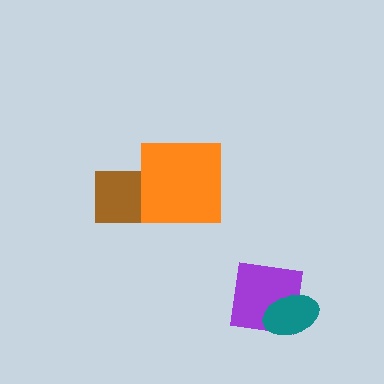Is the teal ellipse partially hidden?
No, no other shape covers it.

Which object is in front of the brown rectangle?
The orange square is in front of the brown rectangle.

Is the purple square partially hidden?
Yes, it is partially covered by another shape.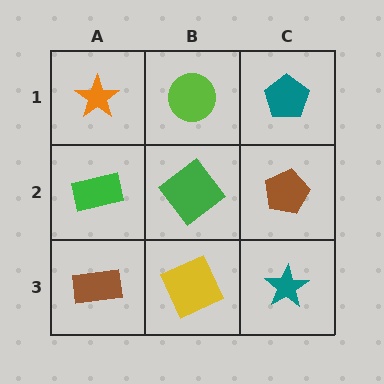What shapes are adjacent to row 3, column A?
A green rectangle (row 2, column A), a yellow square (row 3, column B).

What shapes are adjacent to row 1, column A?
A green rectangle (row 2, column A), a lime circle (row 1, column B).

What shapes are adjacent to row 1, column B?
A green diamond (row 2, column B), an orange star (row 1, column A), a teal pentagon (row 1, column C).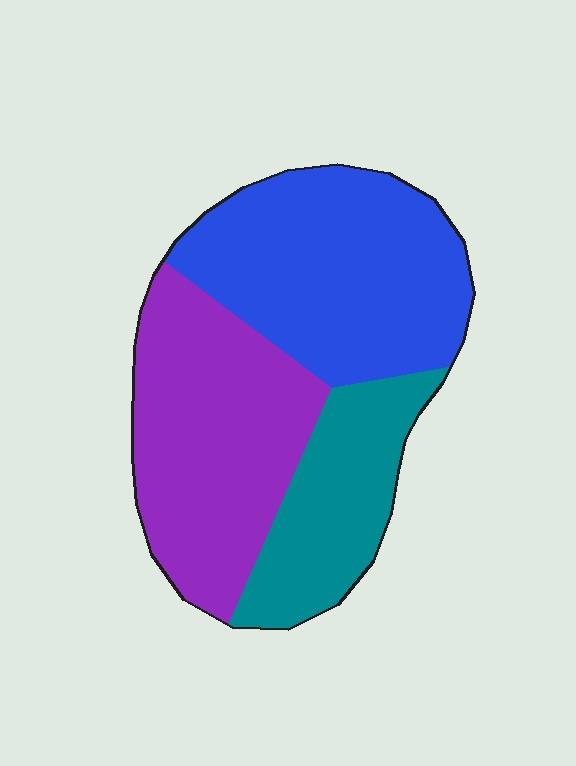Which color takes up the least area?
Teal, at roughly 20%.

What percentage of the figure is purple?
Purple covers about 40% of the figure.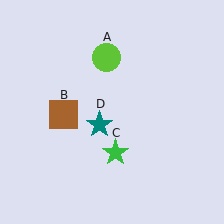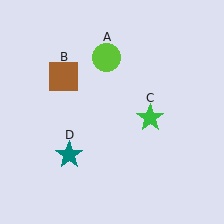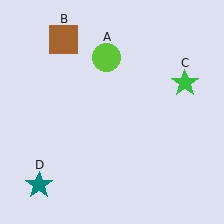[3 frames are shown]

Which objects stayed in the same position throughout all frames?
Lime circle (object A) remained stationary.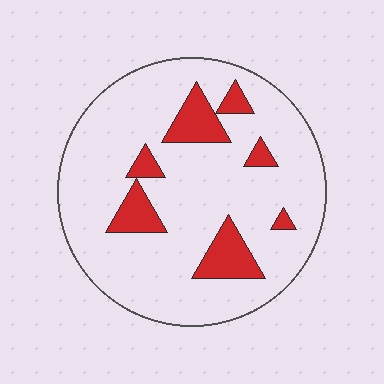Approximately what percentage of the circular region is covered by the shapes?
Approximately 15%.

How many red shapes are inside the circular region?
7.